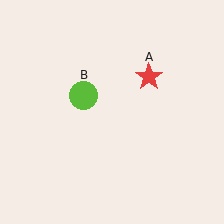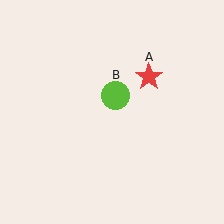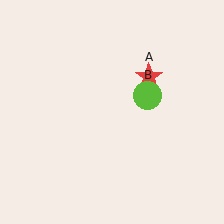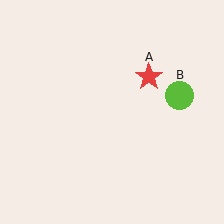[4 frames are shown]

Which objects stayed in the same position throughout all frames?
Red star (object A) remained stationary.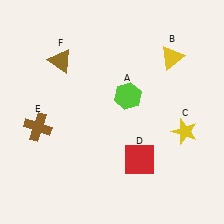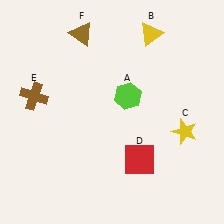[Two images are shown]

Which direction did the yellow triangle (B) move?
The yellow triangle (B) moved up.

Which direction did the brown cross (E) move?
The brown cross (E) moved up.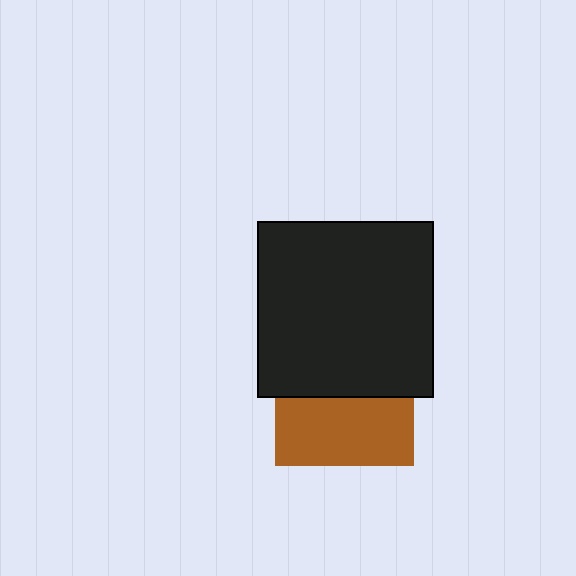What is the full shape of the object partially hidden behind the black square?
The partially hidden object is a brown square.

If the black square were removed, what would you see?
You would see the complete brown square.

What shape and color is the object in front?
The object in front is a black square.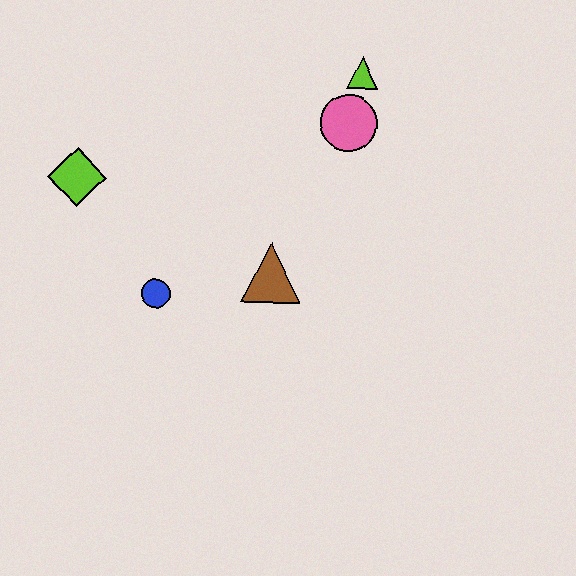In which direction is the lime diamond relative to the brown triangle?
The lime diamond is to the left of the brown triangle.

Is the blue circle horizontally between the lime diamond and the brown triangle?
Yes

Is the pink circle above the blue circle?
Yes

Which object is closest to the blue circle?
The brown triangle is closest to the blue circle.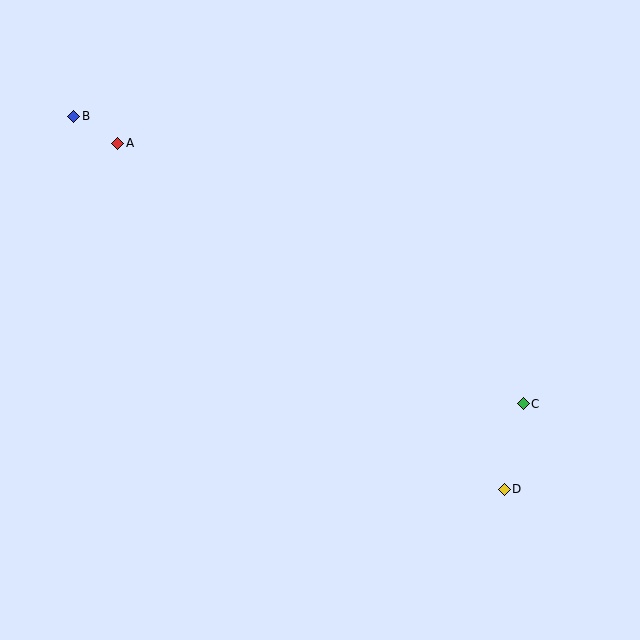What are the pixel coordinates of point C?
Point C is at (523, 404).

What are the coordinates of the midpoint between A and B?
The midpoint between A and B is at (96, 130).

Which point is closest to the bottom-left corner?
Point A is closest to the bottom-left corner.